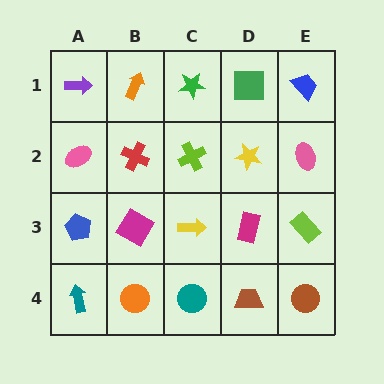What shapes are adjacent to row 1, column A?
A pink ellipse (row 2, column A), an orange arrow (row 1, column B).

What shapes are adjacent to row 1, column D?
A yellow star (row 2, column D), a green star (row 1, column C), a blue trapezoid (row 1, column E).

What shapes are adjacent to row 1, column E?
A pink ellipse (row 2, column E), a green square (row 1, column D).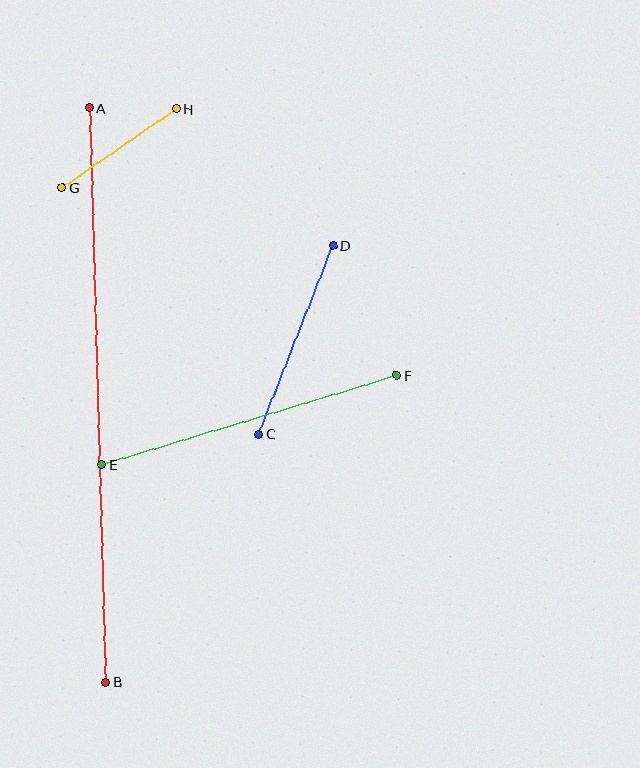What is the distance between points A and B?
The distance is approximately 574 pixels.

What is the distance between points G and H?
The distance is approximately 139 pixels.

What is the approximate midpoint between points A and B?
The midpoint is at approximately (97, 395) pixels.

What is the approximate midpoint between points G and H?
The midpoint is at approximately (119, 148) pixels.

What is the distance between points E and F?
The distance is approximately 309 pixels.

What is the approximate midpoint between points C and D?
The midpoint is at approximately (296, 340) pixels.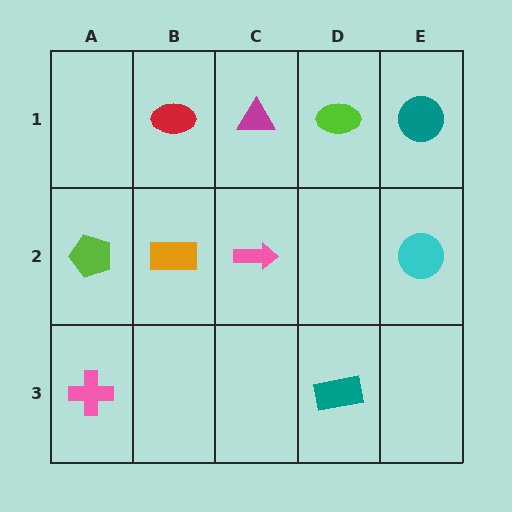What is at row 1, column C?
A magenta triangle.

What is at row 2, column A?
A lime pentagon.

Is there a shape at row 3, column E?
No, that cell is empty.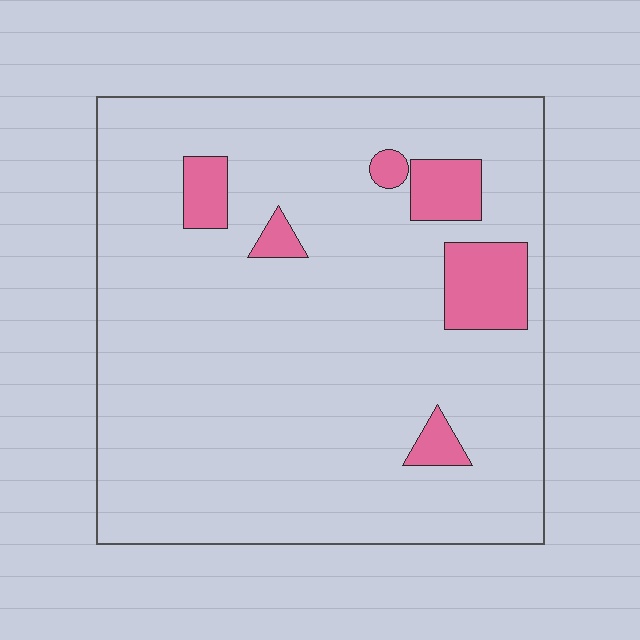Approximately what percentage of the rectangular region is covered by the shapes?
Approximately 10%.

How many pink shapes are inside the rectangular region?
6.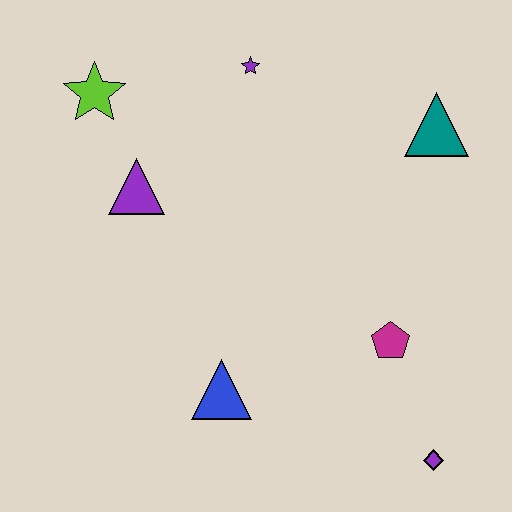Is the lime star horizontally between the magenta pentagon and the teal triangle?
No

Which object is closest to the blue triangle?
The magenta pentagon is closest to the blue triangle.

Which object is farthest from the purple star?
The purple diamond is farthest from the purple star.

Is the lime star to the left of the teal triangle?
Yes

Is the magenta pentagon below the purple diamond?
No